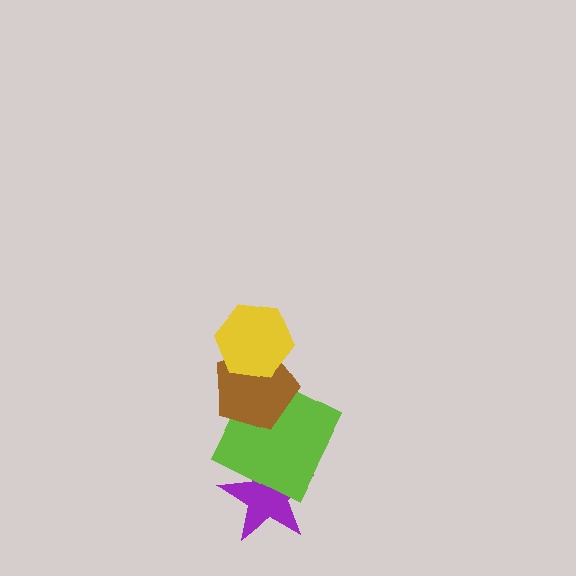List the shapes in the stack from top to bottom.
From top to bottom: the yellow hexagon, the brown pentagon, the lime square, the purple star.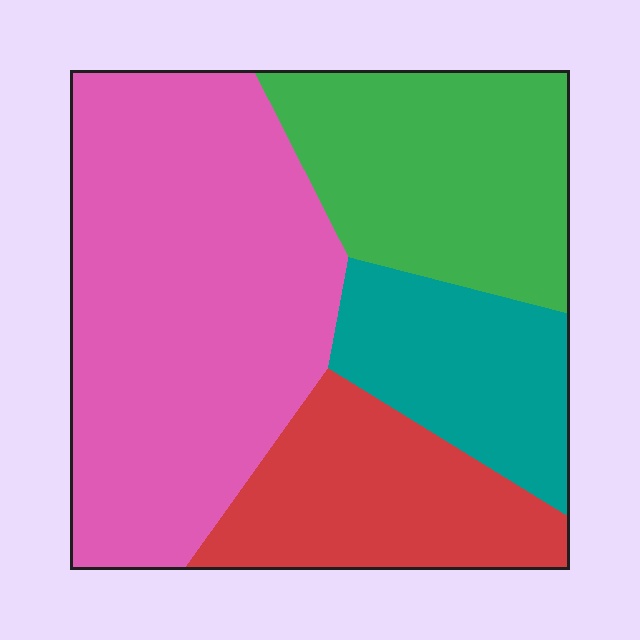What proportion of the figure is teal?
Teal covers 15% of the figure.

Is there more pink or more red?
Pink.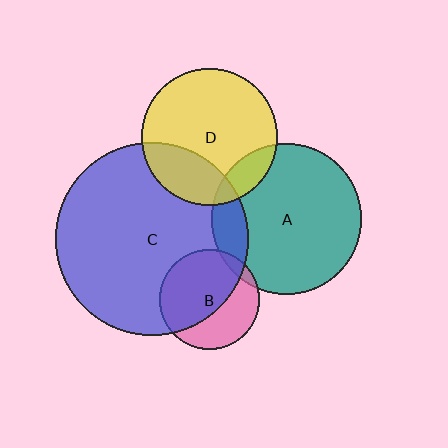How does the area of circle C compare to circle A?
Approximately 1.6 times.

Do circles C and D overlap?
Yes.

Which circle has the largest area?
Circle C (blue).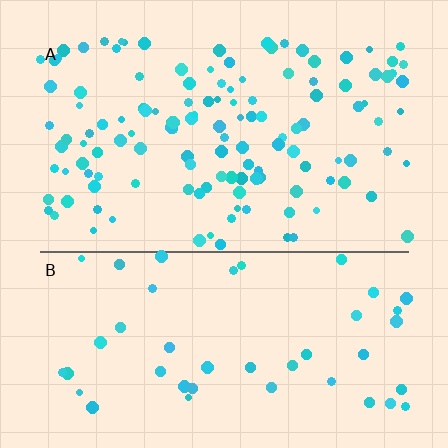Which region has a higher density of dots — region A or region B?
A (the top).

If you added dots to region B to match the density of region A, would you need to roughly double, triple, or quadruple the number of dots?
Approximately triple.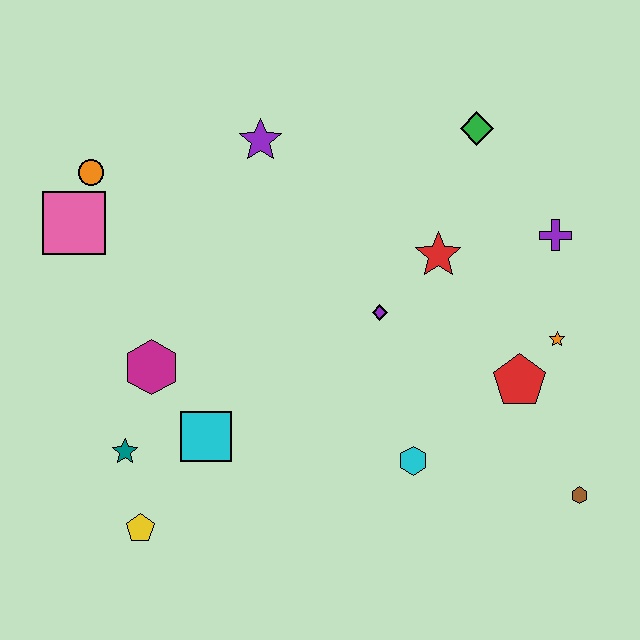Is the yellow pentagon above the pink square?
No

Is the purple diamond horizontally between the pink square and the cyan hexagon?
Yes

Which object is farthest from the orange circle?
The brown hexagon is farthest from the orange circle.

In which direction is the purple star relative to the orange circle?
The purple star is to the right of the orange circle.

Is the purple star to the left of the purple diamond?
Yes